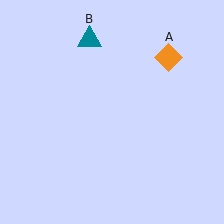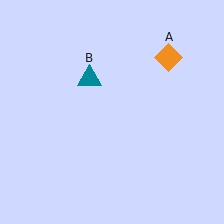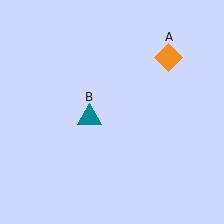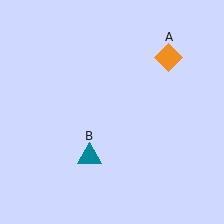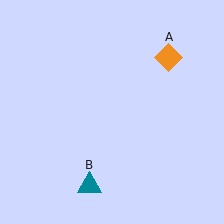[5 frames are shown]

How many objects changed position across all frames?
1 object changed position: teal triangle (object B).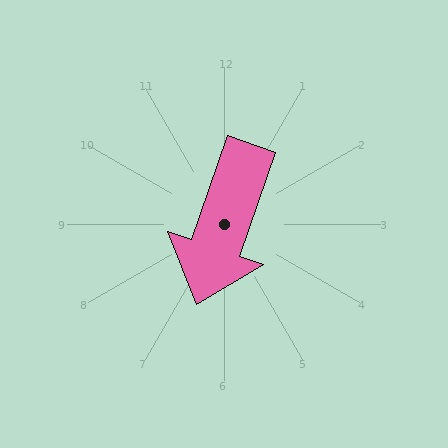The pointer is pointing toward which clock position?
Roughly 7 o'clock.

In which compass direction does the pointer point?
South.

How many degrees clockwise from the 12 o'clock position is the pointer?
Approximately 199 degrees.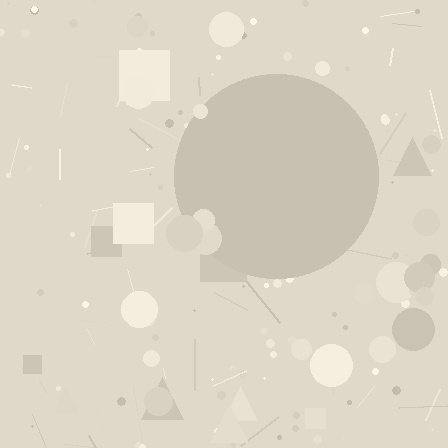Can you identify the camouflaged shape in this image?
The camouflaged shape is a circle.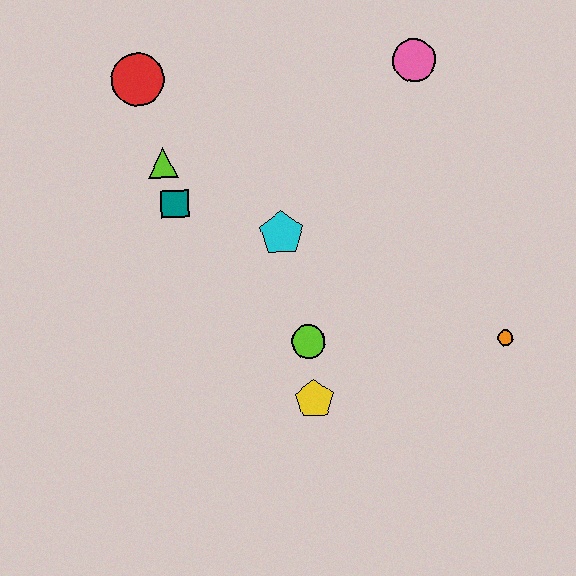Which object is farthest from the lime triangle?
The orange circle is farthest from the lime triangle.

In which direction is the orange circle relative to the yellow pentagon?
The orange circle is to the right of the yellow pentagon.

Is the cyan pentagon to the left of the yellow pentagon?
Yes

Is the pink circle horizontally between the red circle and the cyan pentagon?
No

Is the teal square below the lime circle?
No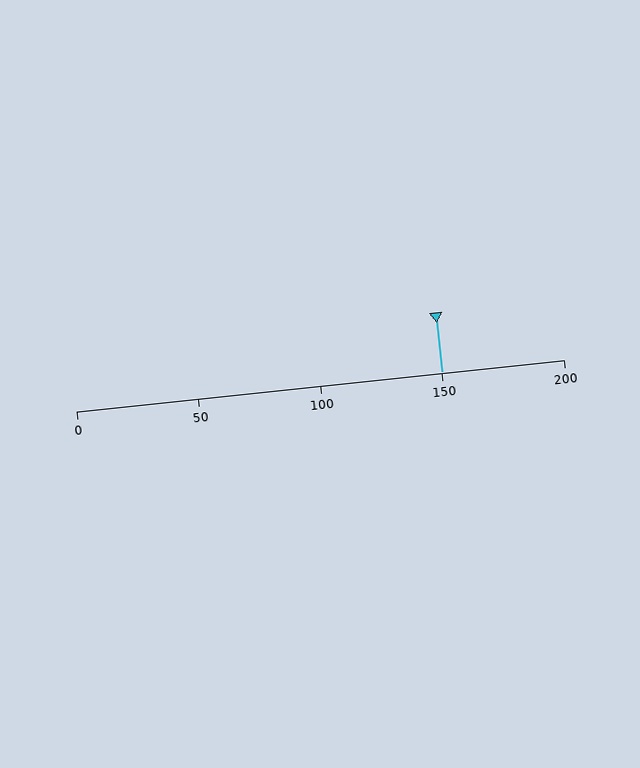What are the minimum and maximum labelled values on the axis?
The axis runs from 0 to 200.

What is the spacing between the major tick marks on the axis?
The major ticks are spaced 50 apart.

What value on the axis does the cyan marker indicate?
The marker indicates approximately 150.